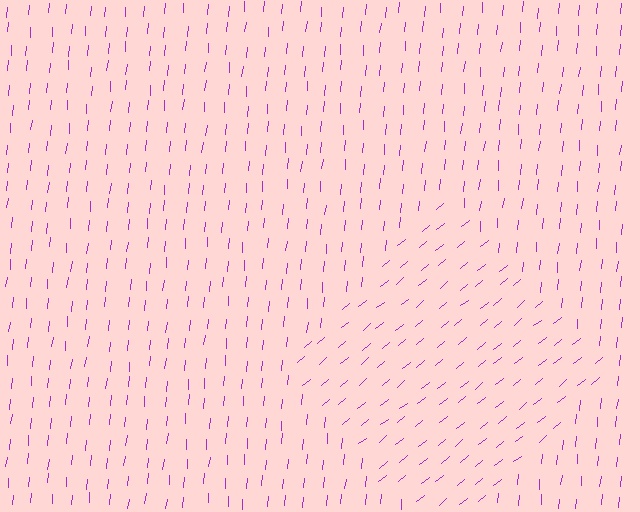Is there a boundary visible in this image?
Yes, there is a texture boundary formed by a change in line orientation.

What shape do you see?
I see a diamond.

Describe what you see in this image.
The image is filled with small purple line segments. A diamond region in the image has lines oriented differently from the surrounding lines, creating a visible texture boundary.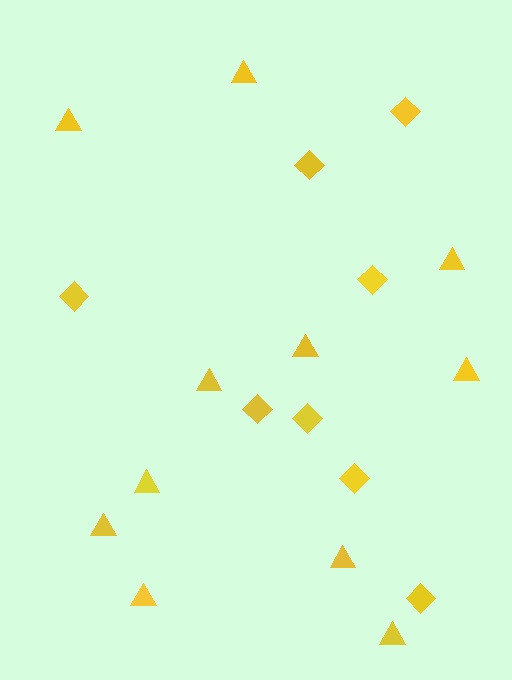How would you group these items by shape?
There are 2 groups: one group of triangles (11) and one group of diamonds (8).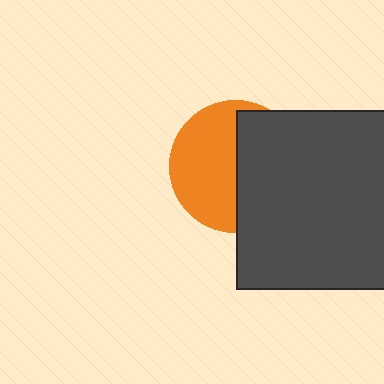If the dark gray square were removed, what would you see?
You would see the complete orange circle.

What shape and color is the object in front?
The object in front is a dark gray square.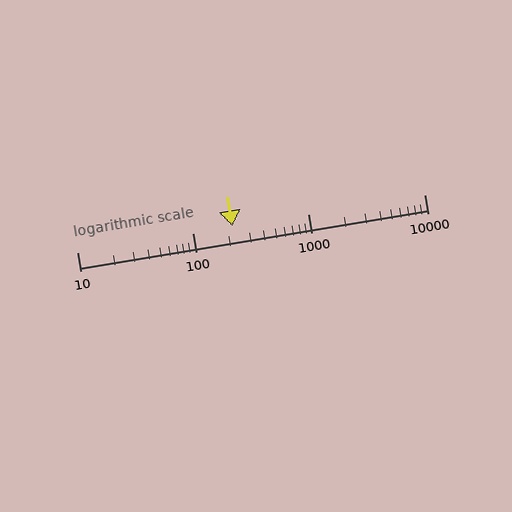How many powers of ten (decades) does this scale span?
The scale spans 3 decades, from 10 to 10000.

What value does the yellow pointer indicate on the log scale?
The pointer indicates approximately 220.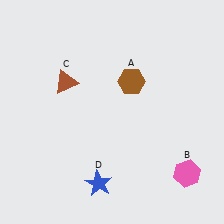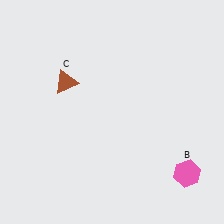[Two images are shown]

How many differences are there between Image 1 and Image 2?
There are 2 differences between the two images.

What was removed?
The blue star (D), the brown hexagon (A) were removed in Image 2.